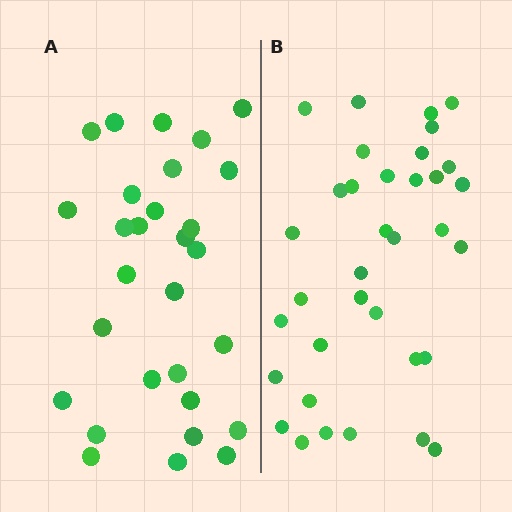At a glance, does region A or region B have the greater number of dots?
Region B (the right region) has more dots.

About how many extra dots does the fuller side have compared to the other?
Region B has about 6 more dots than region A.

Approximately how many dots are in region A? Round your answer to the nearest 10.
About 30 dots. (The exact count is 29, which rounds to 30.)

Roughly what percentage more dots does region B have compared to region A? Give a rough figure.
About 20% more.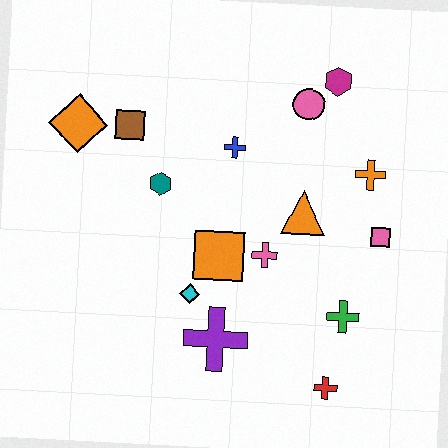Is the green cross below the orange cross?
Yes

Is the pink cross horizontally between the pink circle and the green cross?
No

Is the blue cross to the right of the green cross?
No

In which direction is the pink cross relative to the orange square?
The pink cross is to the right of the orange square.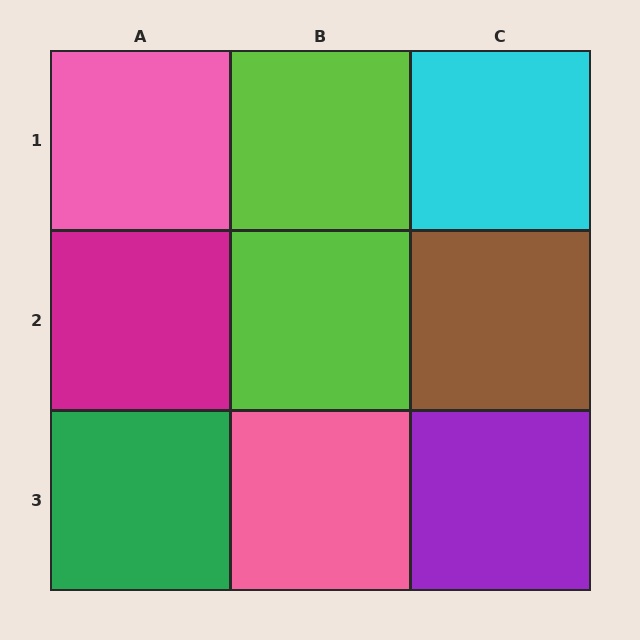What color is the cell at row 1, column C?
Cyan.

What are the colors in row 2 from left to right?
Magenta, lime, brown.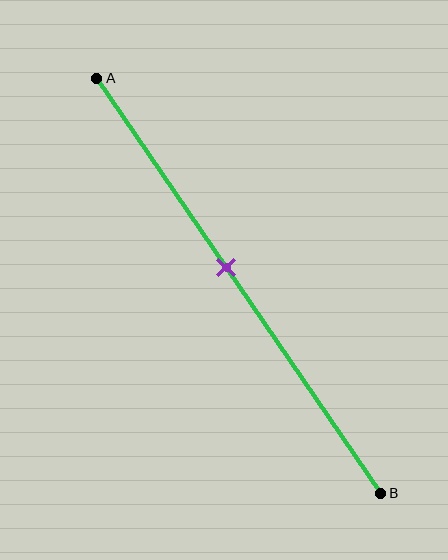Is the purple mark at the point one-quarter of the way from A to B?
No, the mark is at about 45% from A, not at the 25% one-quarter point.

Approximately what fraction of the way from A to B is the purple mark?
The purple mark is approximately 45% of the way from A to B.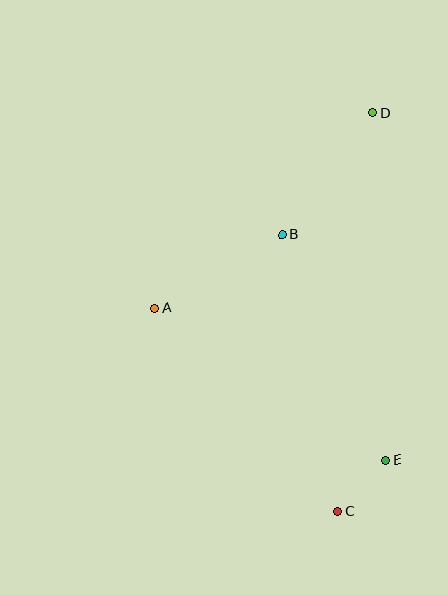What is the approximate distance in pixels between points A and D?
The distance between A and D is approximately 292 pixels.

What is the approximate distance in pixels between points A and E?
The distance between A and E is approximately 277 pixels.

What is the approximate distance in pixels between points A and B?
The distance between A and B is approximately 147 pixels.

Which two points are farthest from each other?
Points C and D are farthest from each other.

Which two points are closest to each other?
Points C and E are closest to each other.